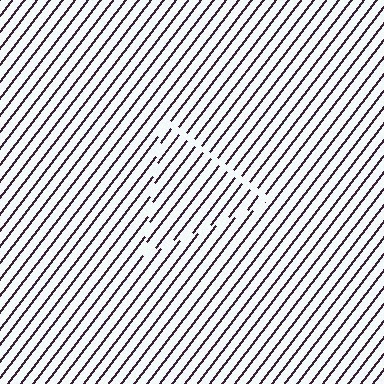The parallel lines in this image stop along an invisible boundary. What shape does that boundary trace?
An illusory triangle. The interior of the shape contains the same grating, shifted by half a period — the contour is defined by the phase discontinuity where line-ends from the inner and outer gratings abut.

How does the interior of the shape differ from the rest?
The interior of the shape contains the same grating, shifted by half a period — the contour is defined by the phase discontinuity where line-ends from the inner and outer gratings abut.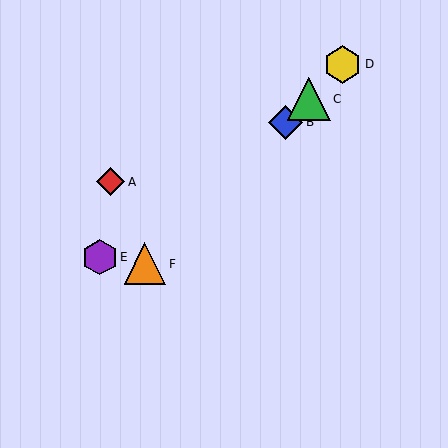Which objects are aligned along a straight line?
Objects B, C, D, F are aligned along a straight line.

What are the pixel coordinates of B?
Object B is at (285, 122).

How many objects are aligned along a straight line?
4 objects (B, C, D, F) are aligned along a straight line.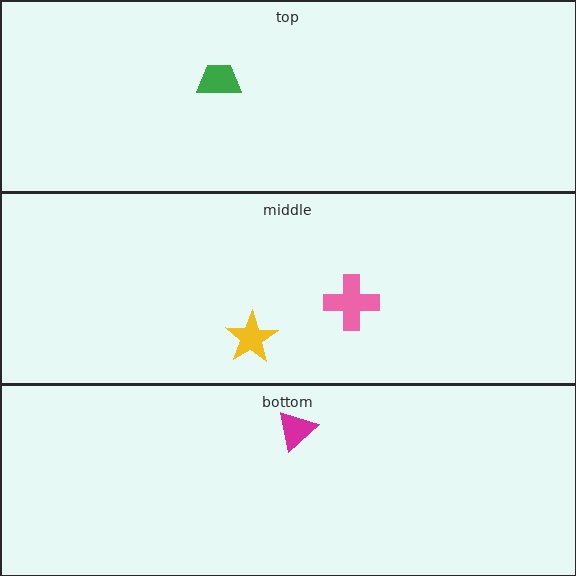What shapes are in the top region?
The green trapezoid.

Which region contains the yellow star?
The middle region.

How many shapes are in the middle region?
2.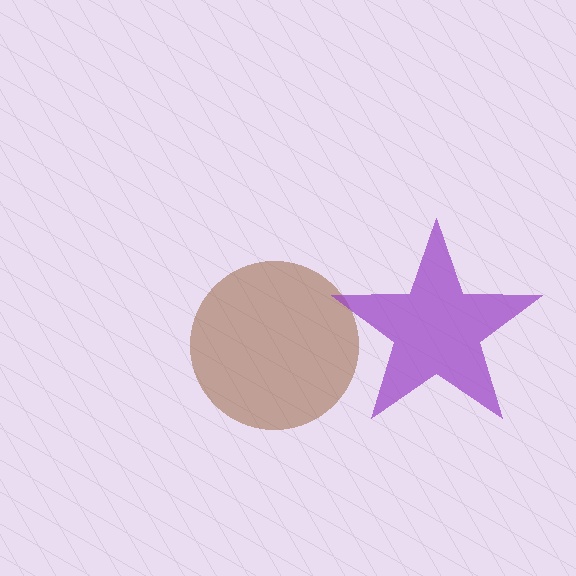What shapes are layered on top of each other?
The layered shapes are: a brown circle, a purple star.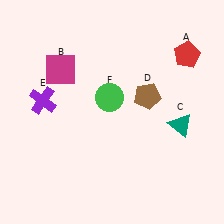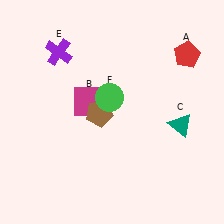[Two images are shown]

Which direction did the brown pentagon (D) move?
The brown pentagon (D) moved left.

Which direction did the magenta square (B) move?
The magenta square (B) moved down.